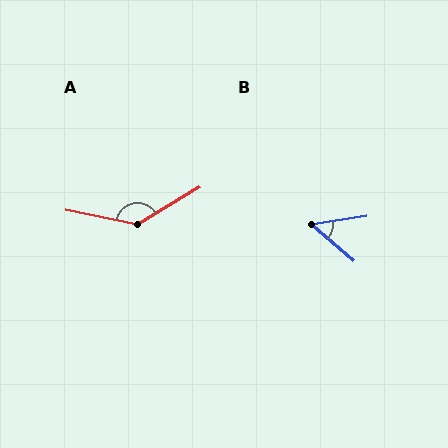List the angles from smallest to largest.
B (49°), A (138°).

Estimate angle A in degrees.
Approximately 138 degrees.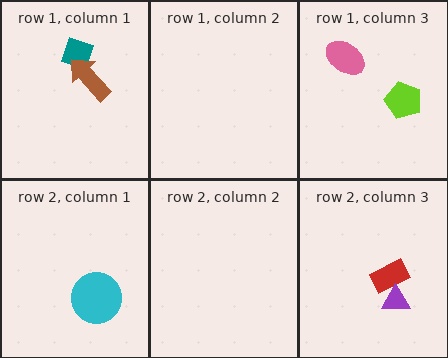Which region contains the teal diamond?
The row 1, column 1 region.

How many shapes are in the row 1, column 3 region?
2.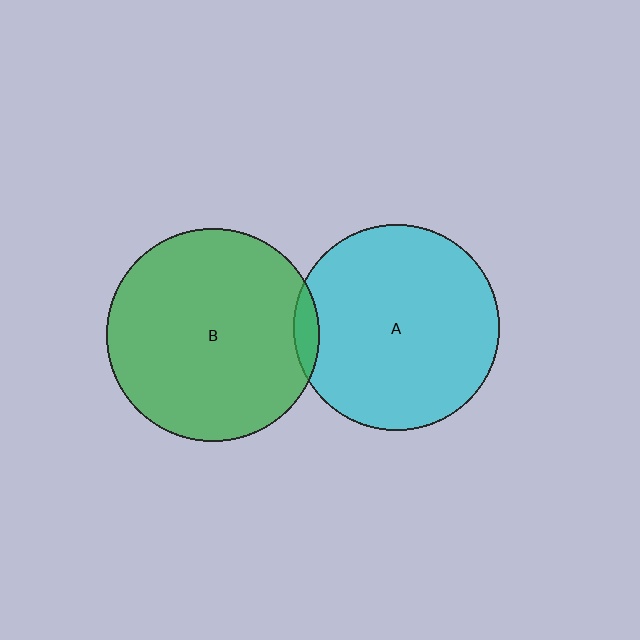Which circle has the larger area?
Circle B (green).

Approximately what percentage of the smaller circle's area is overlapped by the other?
Approximately 5%.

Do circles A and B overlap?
Yes.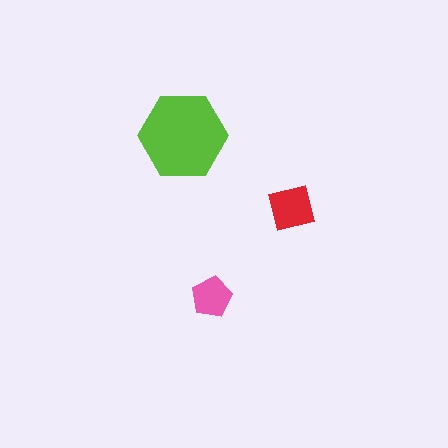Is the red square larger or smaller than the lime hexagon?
Smaller.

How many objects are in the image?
There are 3 objects in the image.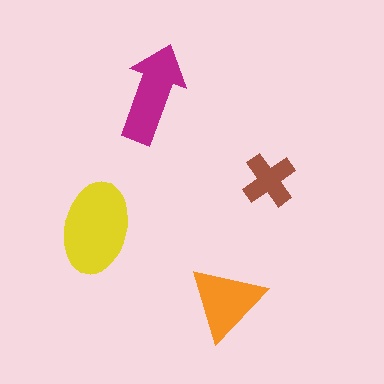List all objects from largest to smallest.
The yellow ellipse, the magenta arrow, the orange triangle, the brown cross.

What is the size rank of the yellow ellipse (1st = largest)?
1st.